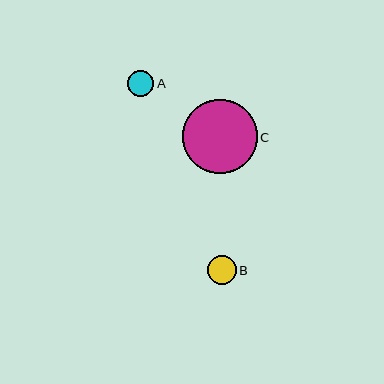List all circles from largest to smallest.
From largest to smallest: C, B, A.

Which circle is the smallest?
Circle A is the smallest with a size of approximately 26 pixels.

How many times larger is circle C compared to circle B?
Circle C is approximately 2.6 times the size of circle B.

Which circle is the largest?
Circle C is the largest with a size of approximately 74 pixels.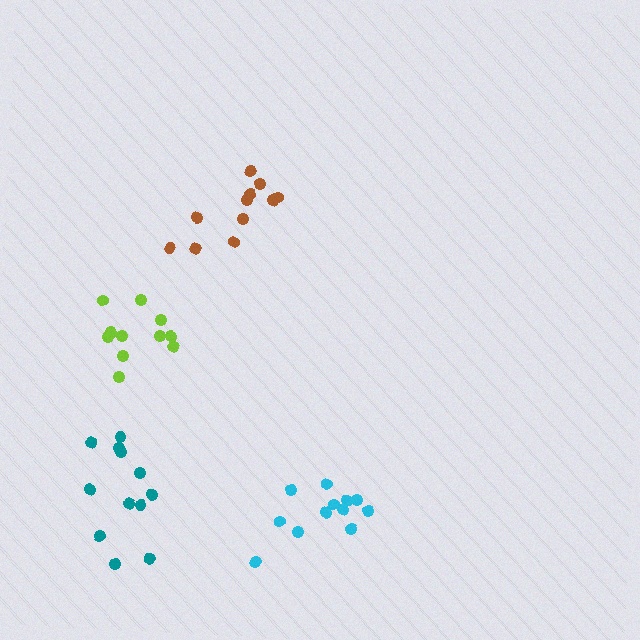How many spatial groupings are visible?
There are 4 spatial groupings.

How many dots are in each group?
Group 1: 11 dots, Group 2: 12 dots, Group 3: 11 dots, Group 4: 12 dots (46 total).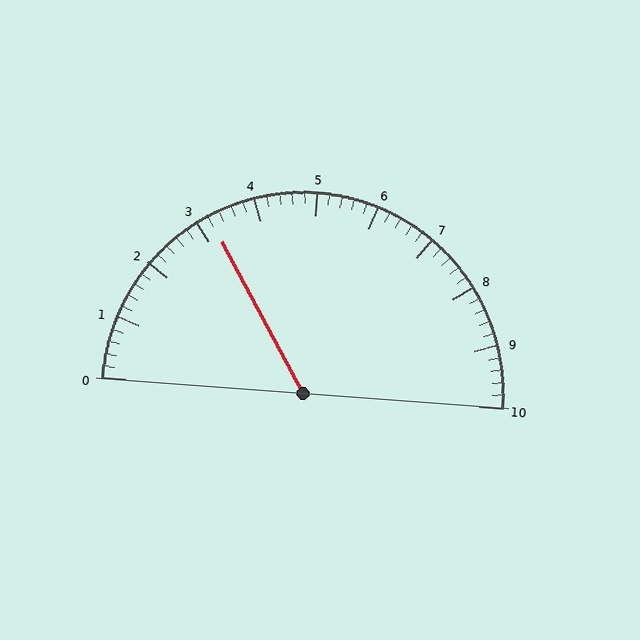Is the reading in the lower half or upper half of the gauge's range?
The reading is in the lower half of the range (0 to 10).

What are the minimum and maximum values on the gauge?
The gauge ranges from 0 to 10.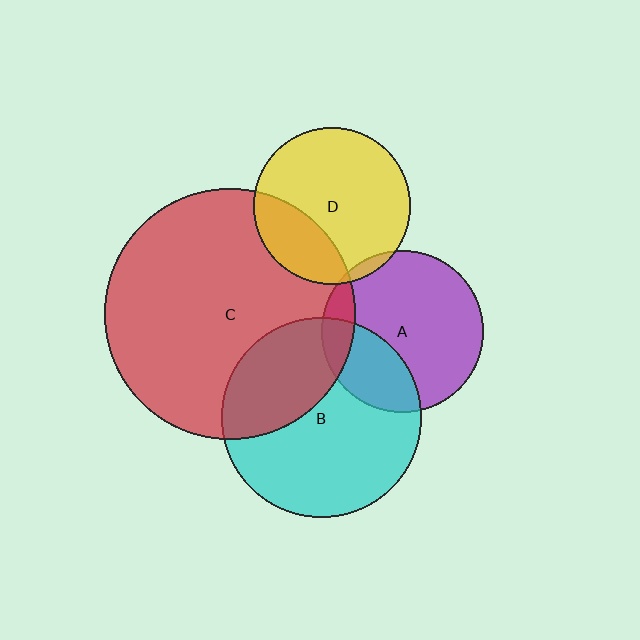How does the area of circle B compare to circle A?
Approximately 1.5 times.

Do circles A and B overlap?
Yes.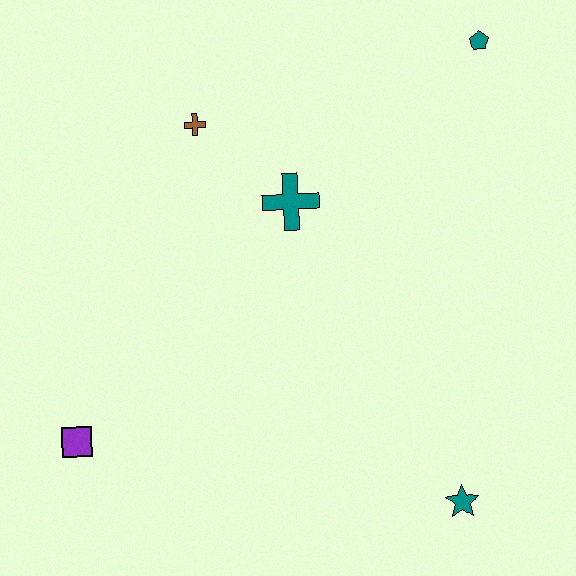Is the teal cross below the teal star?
No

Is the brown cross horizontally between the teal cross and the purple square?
Yes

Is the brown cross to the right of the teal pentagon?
No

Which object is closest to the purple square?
The teal cross is closest to the purple square.